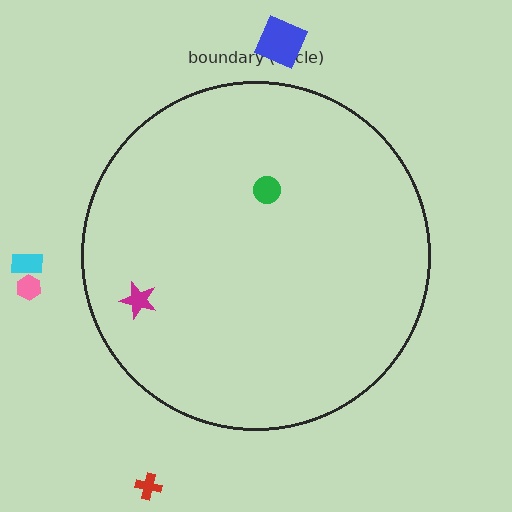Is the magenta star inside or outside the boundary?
Inside.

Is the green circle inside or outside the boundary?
Inside.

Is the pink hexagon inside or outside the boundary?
Outside.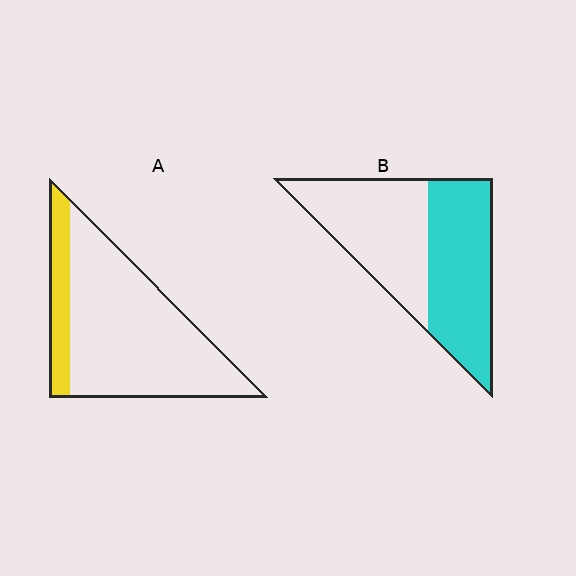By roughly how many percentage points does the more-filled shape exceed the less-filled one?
By roughly 30 percentage points (B over A).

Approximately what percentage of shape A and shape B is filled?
A is approximately 20% and B is approximately 50%.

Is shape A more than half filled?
No.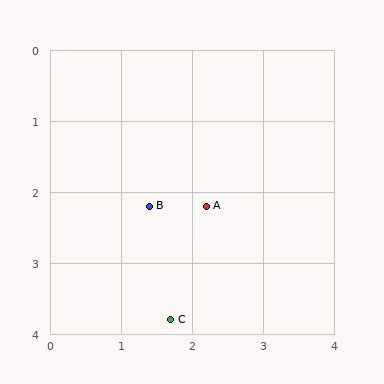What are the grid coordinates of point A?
Point A is at approximately (2.2, 2.2).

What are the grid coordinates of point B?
Point B is at approximately (1.4, 2.2).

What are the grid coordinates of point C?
Point C is at approximately (1.7, 3.8).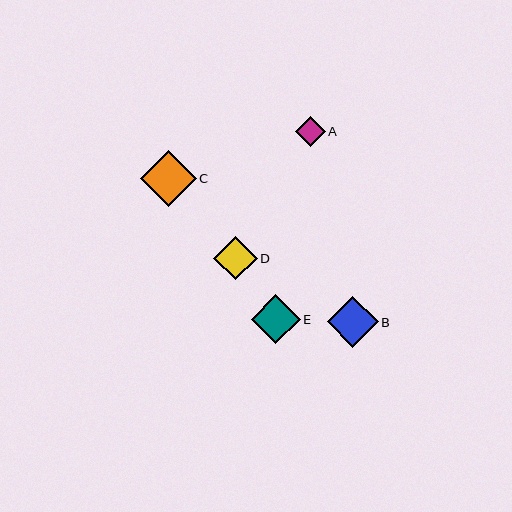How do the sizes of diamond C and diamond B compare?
Diamond C and diamond B are approximately the same size.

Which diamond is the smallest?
Diamond A is the smallest with a size of approximately 30 pixels.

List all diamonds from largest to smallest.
From largest to smallest: C, B, E, D, A.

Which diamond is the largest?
Diamond C is the largest with a size of approximately 56 pixels.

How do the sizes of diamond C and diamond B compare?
Diamond C and diamond B are approximately the same size.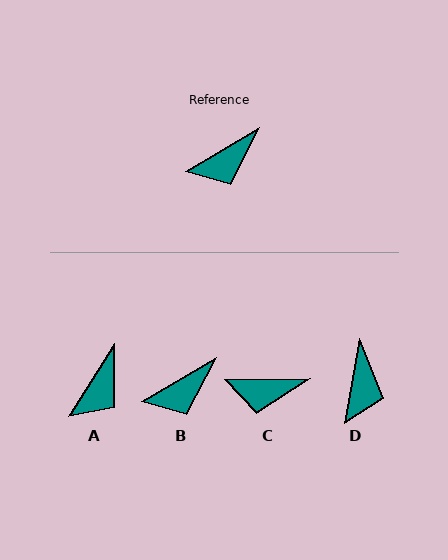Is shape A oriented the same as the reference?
No, it is off by about 27 degrees.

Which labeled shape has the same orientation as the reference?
B.